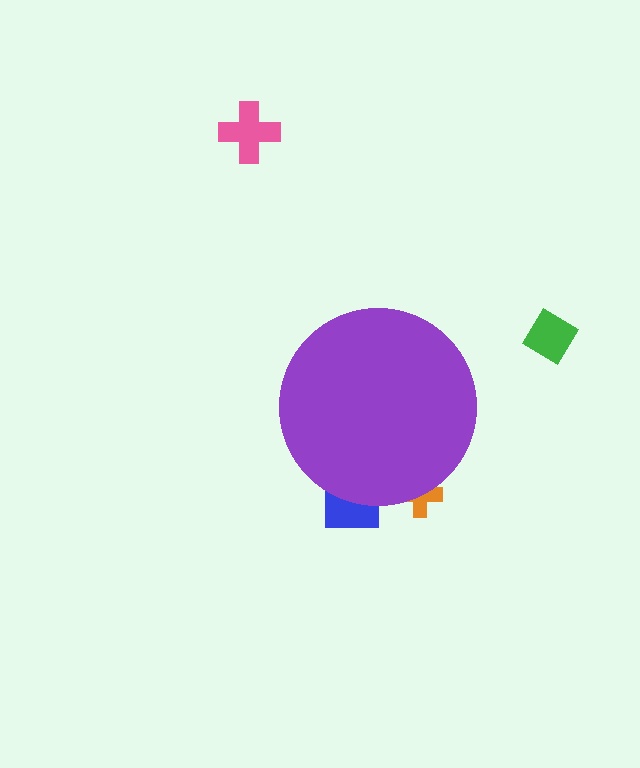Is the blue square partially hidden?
Yes, the blue square is partially hidden behind the purple circle.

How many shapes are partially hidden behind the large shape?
2 shapes are partially hidden.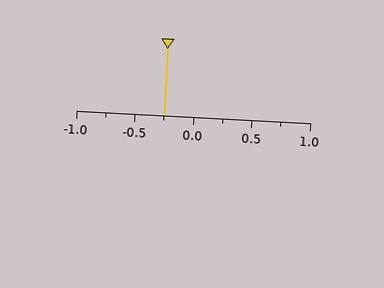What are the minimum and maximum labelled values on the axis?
The axis runs from -1.0 to 1.0.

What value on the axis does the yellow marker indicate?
The marker indicates approximately -0.25.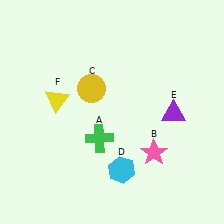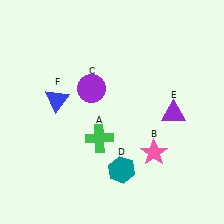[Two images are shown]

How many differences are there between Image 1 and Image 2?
There are 3 differences between the two images.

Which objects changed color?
C changed from yellow to purple. D changed from cyan to teal. F changed from yellow to blue.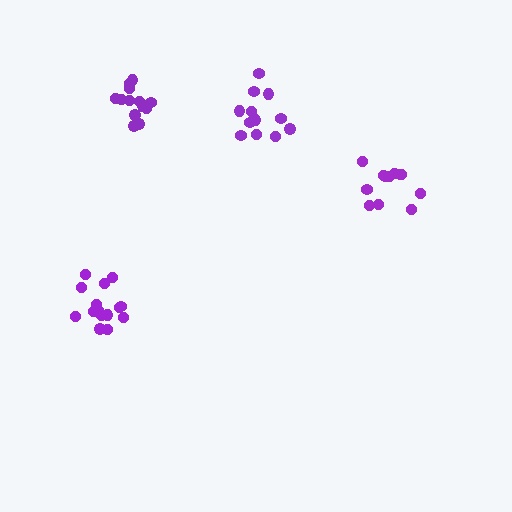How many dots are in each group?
Group 1: 12 dots, Group 2: 12 dots, Group 3: 15 dots, Group 4: 13 dots (52 total).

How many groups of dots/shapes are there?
There are 4 groups.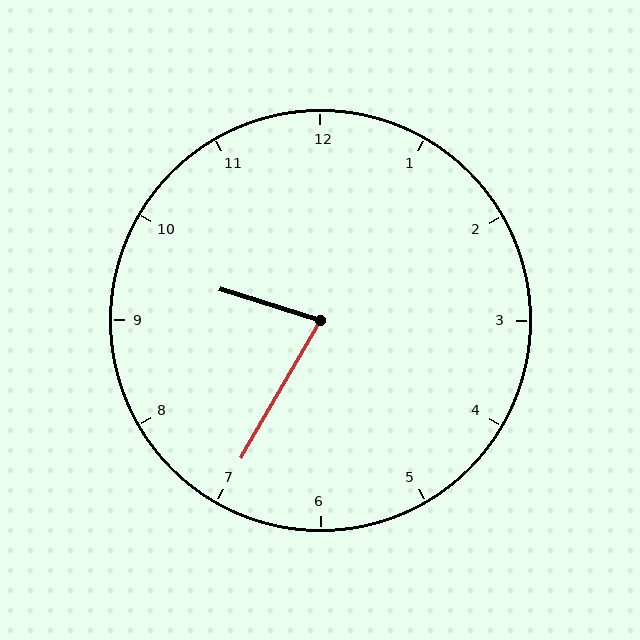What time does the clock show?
9:35.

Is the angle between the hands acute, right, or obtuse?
It is acute.